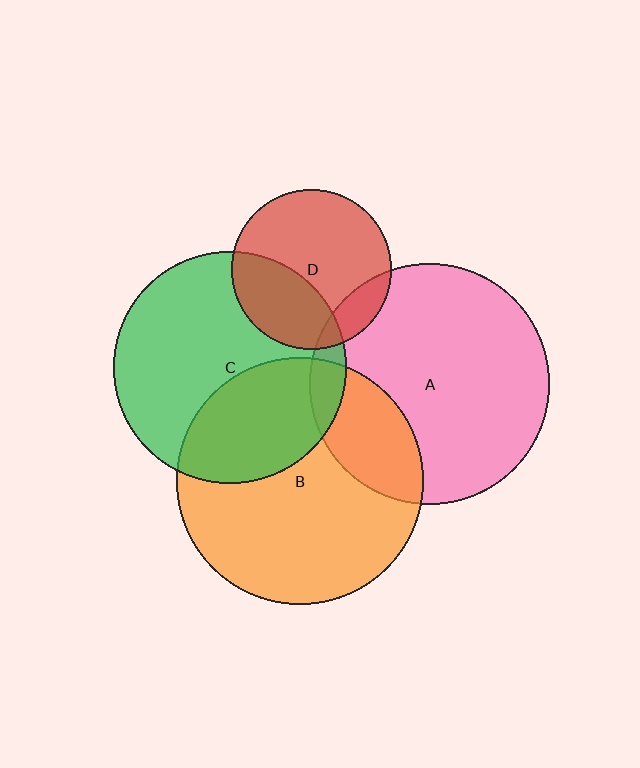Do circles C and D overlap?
Yes.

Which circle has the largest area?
Circle B (orange).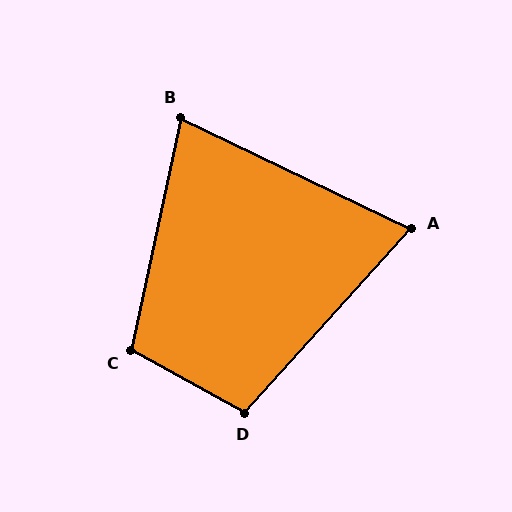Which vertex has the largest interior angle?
C, at approximately 106 degrees.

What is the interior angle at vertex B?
Approximately 77 degrees (acute).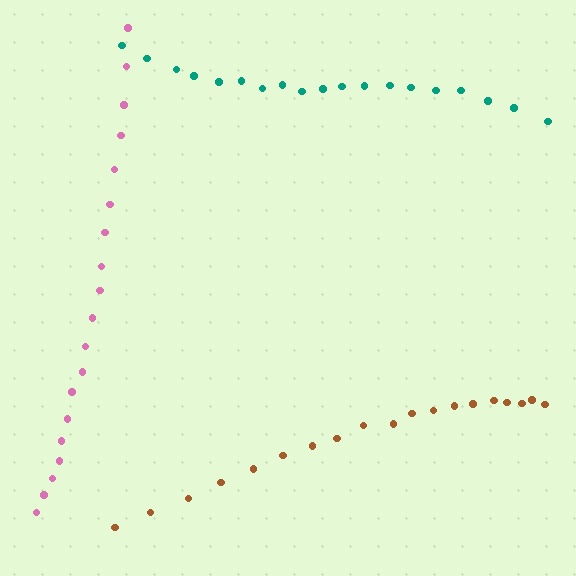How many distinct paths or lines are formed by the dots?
There are 3 distinct paths.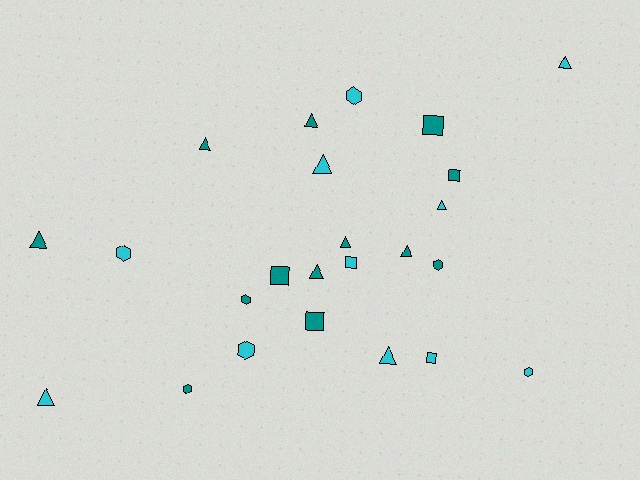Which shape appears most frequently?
Triangle, with 11 objects.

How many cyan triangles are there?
There are 5 cyan triangles.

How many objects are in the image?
There are 24 objects.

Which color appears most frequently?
Teal, with 13 objects.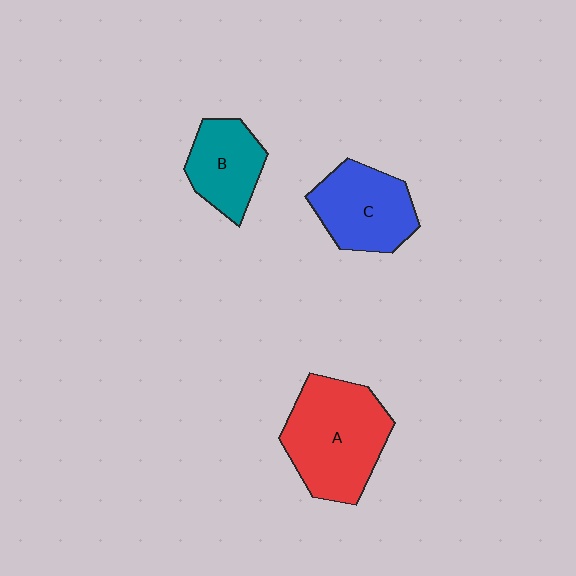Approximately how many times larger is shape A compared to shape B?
Approximately 1.7 times.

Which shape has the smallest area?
Shape B (teal).